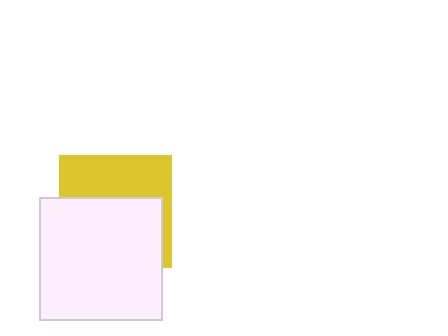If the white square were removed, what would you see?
You would see the complete yellow square.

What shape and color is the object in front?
The object in front is a white square.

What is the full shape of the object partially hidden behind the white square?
The partially hidden object is a yellow square.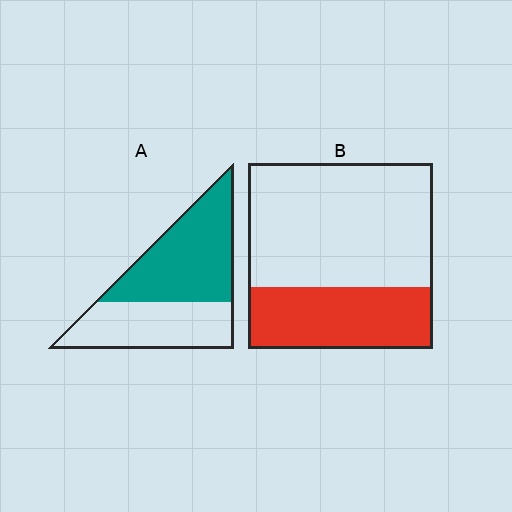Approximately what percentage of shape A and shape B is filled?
A is approximately 55% and B is approximately 35%.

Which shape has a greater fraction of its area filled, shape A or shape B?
Shape A.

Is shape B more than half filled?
No.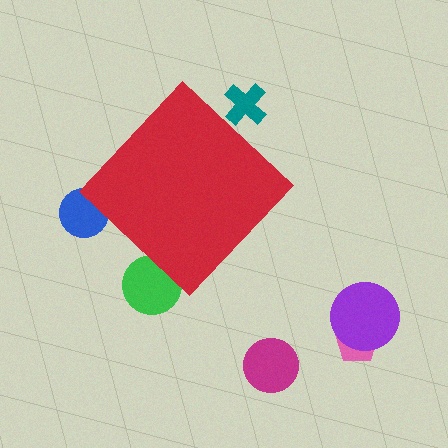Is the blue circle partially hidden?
Yes, the blue circle is partially hidden behind the red diamond.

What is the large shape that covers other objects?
A red diamond.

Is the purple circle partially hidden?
No, the purple circle is fully visible.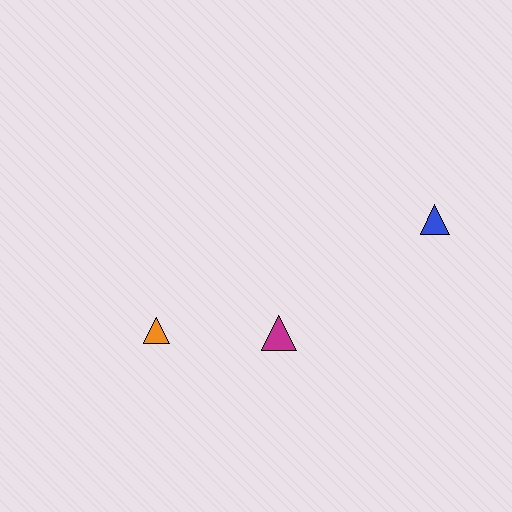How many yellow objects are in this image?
There are no yellow objects.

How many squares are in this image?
There are no squares.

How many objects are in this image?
There are 3 objects.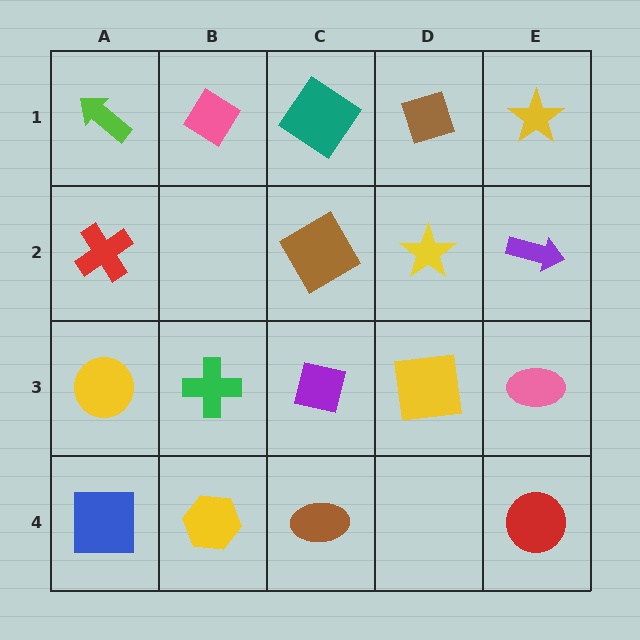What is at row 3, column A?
A yellow circle.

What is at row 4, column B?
A yellow hexagon.